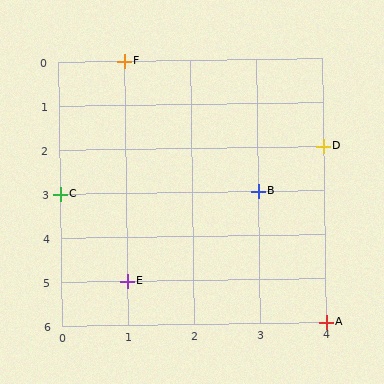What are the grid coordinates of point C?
Point C is at grid coordinates (0, 3).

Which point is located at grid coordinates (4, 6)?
Point A is at (4, 6).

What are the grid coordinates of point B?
Point B is at grid coordinates (3, 3).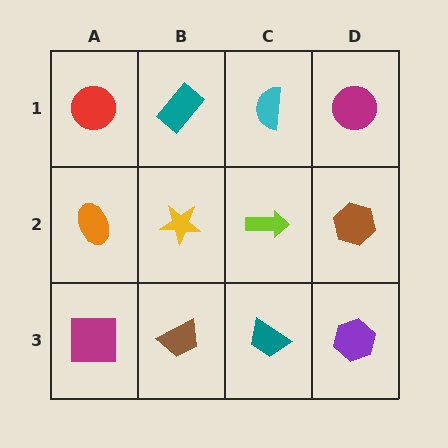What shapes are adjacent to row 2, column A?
A red circle (row 1, column A), a magenta square (row 3, column A), a yellow star (row 2, column B).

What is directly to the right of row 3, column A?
A brown trapezoid.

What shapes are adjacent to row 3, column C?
A lime arrow (row 2, column C), a brown trapezoid (row 3, column B), a purple hexagon (row 3, column D).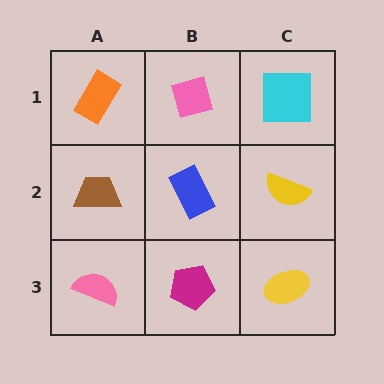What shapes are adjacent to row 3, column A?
A brown trapezoid (row 2, column A), a magenta pentagon (row 3, column B).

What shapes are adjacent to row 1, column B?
A blue rectangle (row 2, column B), an orange rectangle (row 1, column A), a cyan square (row 1, column C).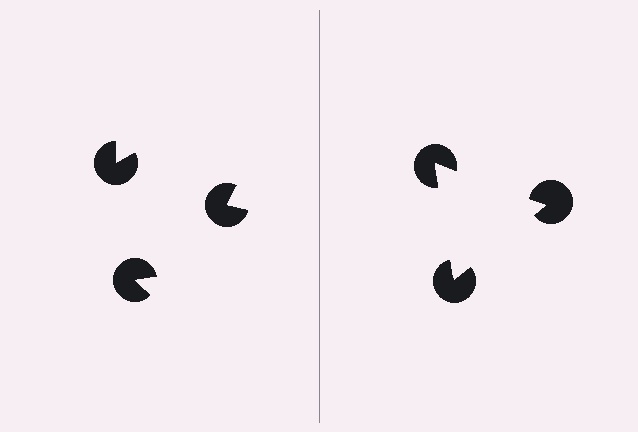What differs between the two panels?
The pac-man discs are positioned identically on both sides; only the wedge orientations differ. On the right they align to a triangle; on the left they are misaligned.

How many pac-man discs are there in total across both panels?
6 — 3 on each side.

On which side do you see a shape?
An illusory triangle appears on the right side. On the left side the wedge cuts are rotated, so no coherent shape forms.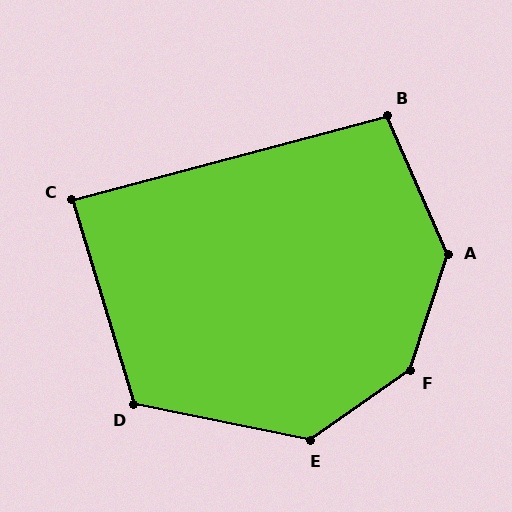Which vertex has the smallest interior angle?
C, at approximately 88 degrees.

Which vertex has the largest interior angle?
F, at approximately 143 degrees.